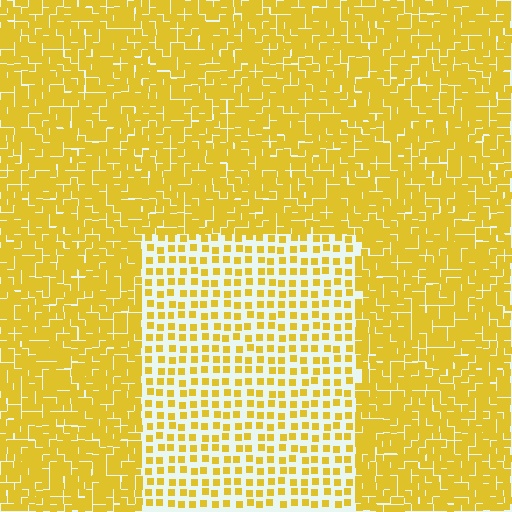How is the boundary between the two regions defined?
The boundary is defined by a change in element density (approximately 2.4x ratio). All elements are the same color, size, and shape.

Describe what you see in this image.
The image contains small yellow elements arranged at two different densities. A rectangle-shaped region is visible where the elements are less densely packed than the surrounding area.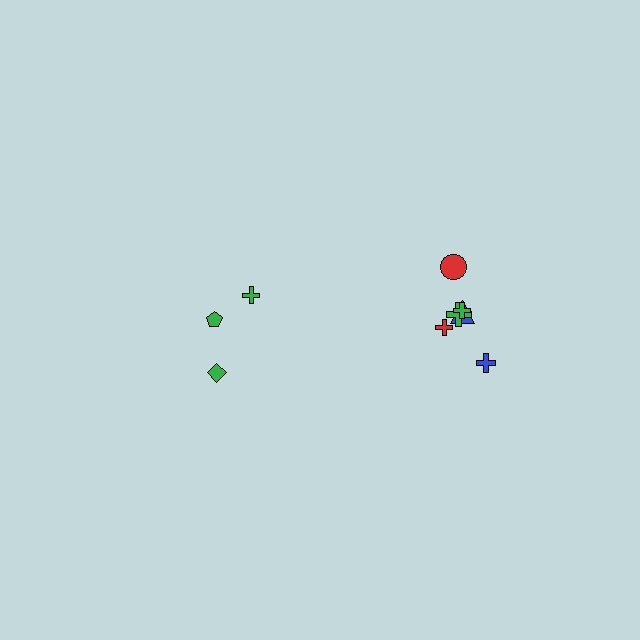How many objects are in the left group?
There are 3 objects.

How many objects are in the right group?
There are 6 objects.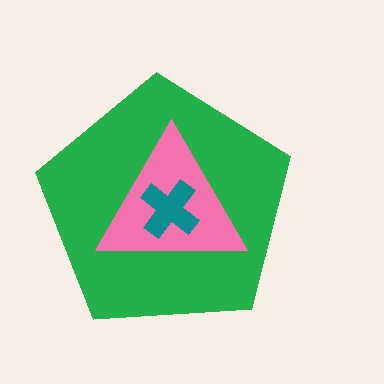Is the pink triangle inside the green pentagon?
Yes.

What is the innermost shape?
The teal cross.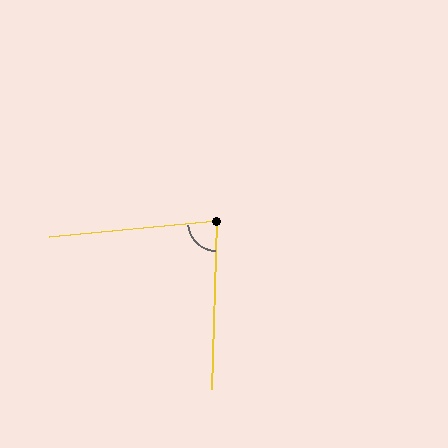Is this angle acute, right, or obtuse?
It is acute.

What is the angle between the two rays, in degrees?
Approximately 83 degrees.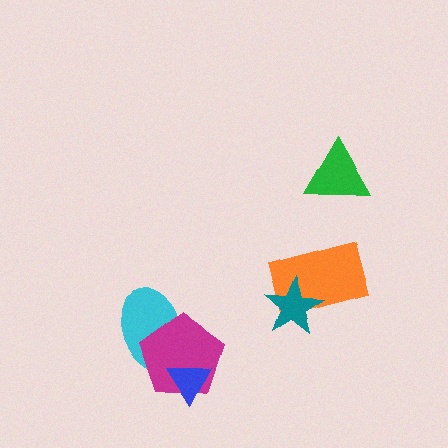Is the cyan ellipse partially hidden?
Yes, it is partially covered by another shape.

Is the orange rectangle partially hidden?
Yes, it is partially covered by another shape.